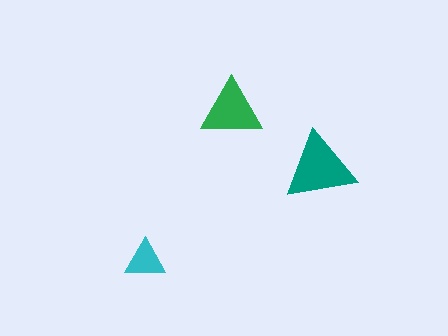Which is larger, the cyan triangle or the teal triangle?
The teal one.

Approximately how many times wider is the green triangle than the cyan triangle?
About 1.5 times wider.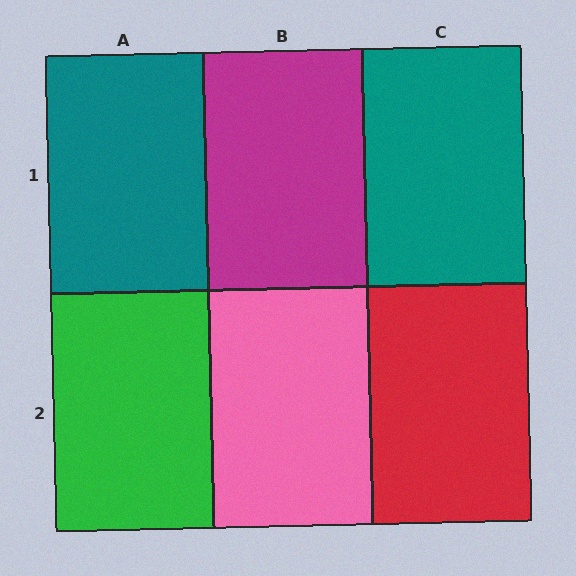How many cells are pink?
1 cell is pink.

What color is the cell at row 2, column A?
Green.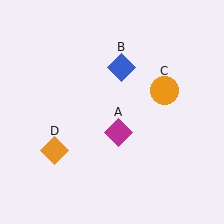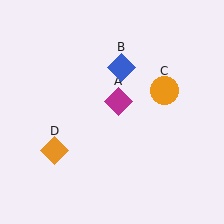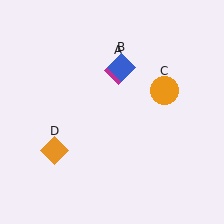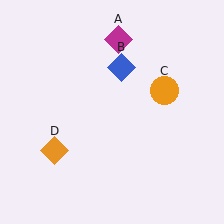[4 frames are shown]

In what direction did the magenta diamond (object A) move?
The magenta diamond (object A) moved up.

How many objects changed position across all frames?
1 object changed position: magenta diamond (object A).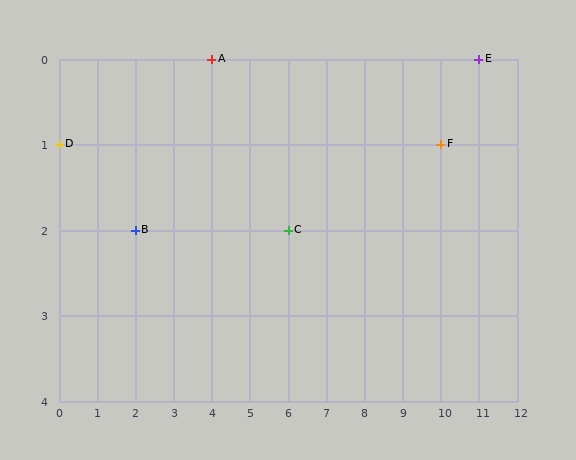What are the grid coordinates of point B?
Point B is at grid coordinates (2, 2).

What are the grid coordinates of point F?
Point F is at grid coordinates (10, 1).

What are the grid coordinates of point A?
Point A is at grid coordinates (4, 0).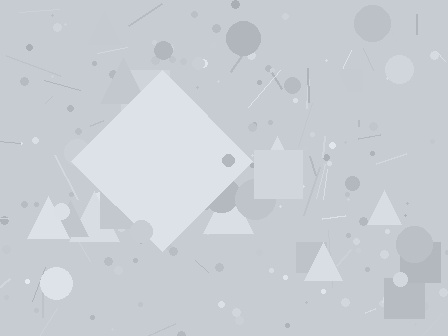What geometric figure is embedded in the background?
A diamond is embedded in the background.